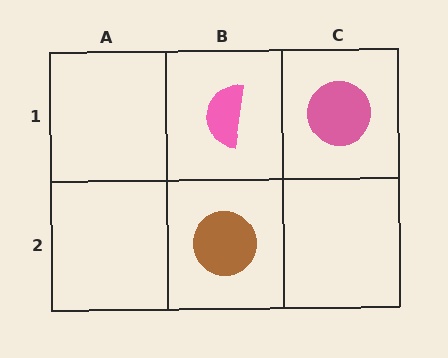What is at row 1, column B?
A pink semicircle.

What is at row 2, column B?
A brown circle.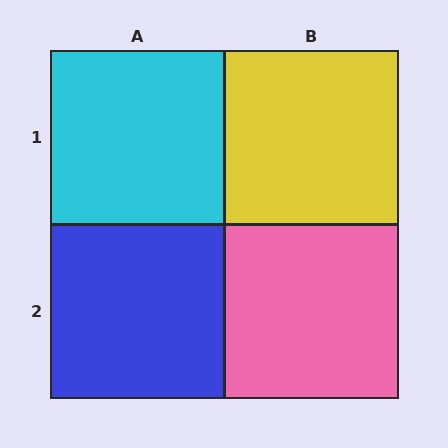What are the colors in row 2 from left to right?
Blue, pink.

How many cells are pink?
1 cell is pink.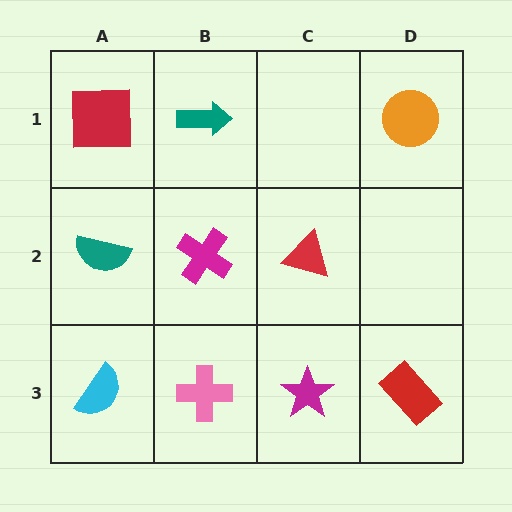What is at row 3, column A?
A cyan semicircle.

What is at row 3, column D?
A red rectangle.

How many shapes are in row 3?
4 shapes.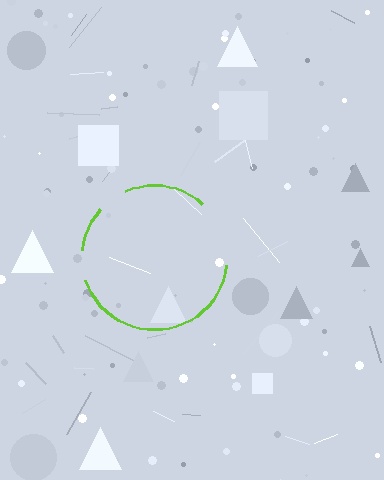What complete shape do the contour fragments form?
The contour fragments form a circle.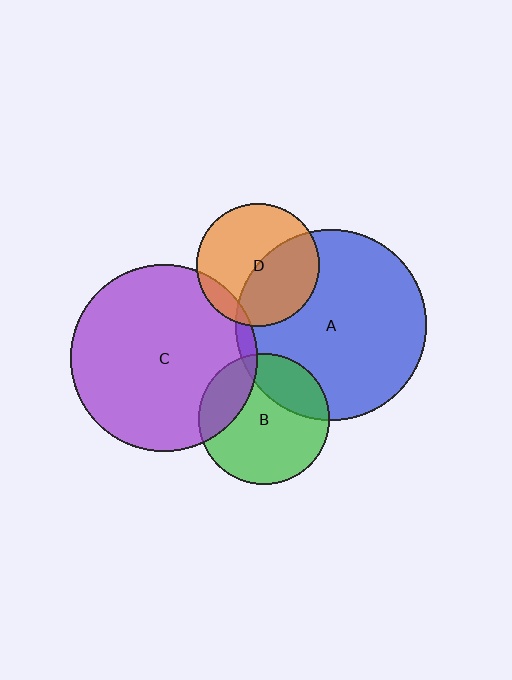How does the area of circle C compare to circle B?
Approximately 2.0 times.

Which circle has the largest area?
Circle A (blue).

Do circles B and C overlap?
Yes.